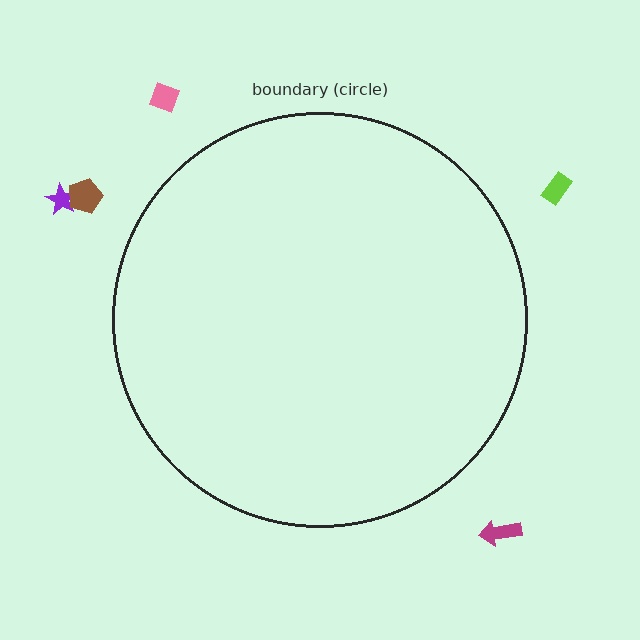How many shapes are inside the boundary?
0 inside, 5 outside.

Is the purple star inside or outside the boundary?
Outside.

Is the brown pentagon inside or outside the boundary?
Outside.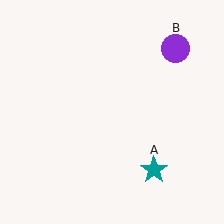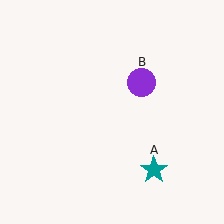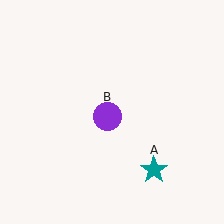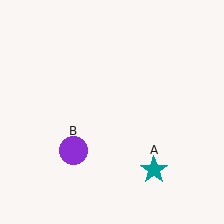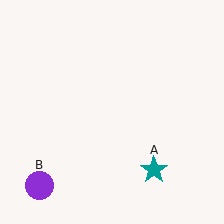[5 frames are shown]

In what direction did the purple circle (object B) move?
The purple circle (object B) moved down and to the left.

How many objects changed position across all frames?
1 object changed position: purple circle (object B).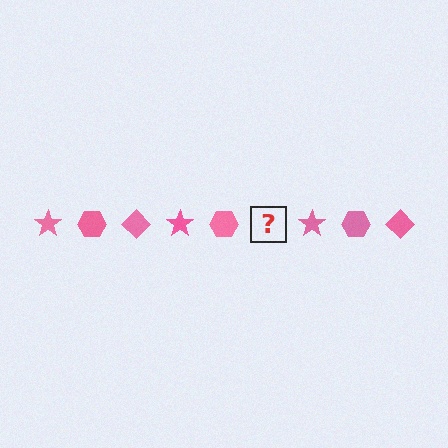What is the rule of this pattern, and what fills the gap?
The rule is that the pattern cycles through star, hexagon, diamond shapes in pink. The gap should be filled with a pink diamond.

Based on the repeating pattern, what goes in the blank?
The blank should be a pink diamond.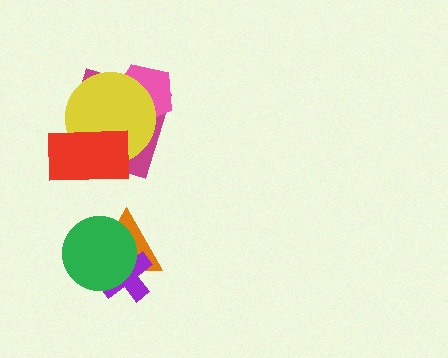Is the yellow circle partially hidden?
Yes, it is partially covered by another shape.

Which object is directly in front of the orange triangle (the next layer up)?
The purple cross is directly in front of the orange triangle.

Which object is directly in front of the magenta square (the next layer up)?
The pink pentagon is directly in front of the magenta square.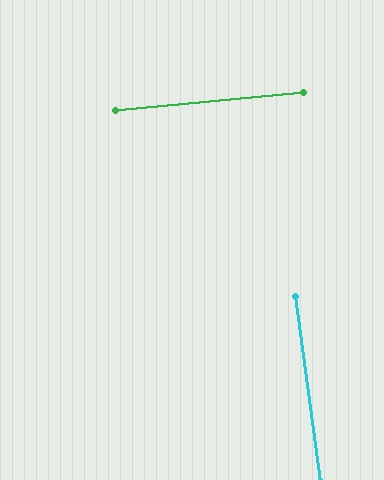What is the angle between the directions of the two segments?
Approximately 88 degrees.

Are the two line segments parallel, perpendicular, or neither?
Perpendicular — they meet at approximately 88°.